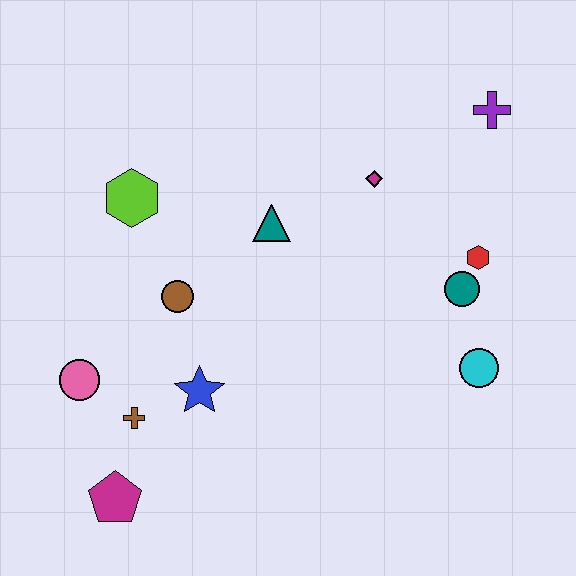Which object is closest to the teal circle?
The red hexagon is closest to the teal circle.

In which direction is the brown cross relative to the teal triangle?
The brown cross is below the teal triangle.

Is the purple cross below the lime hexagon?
No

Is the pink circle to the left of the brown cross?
Yes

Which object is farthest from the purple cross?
The magenta pentagon is farthest from the purple cross.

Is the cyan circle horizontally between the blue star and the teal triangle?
No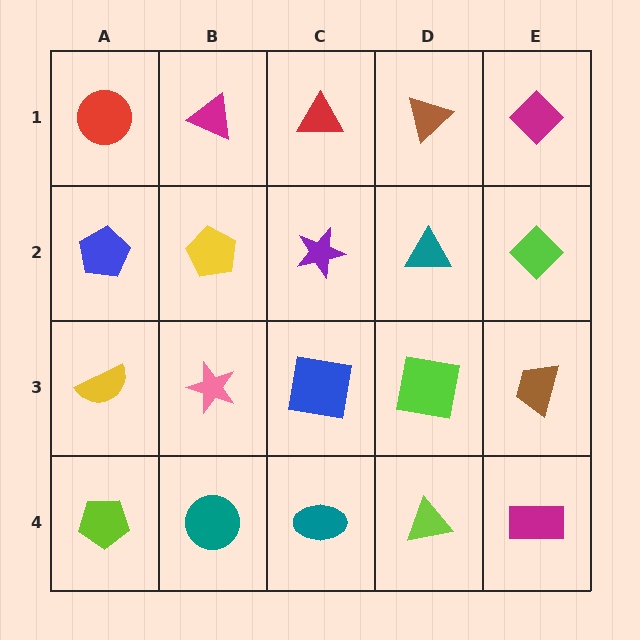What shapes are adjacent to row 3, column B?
A yellow pentagon (row 2, column B), a teal circle (row 4, column B), a yellow semicircle (row 3, column A), a blue square (row 3, column C).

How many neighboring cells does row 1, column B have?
3.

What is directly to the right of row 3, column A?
A pink star.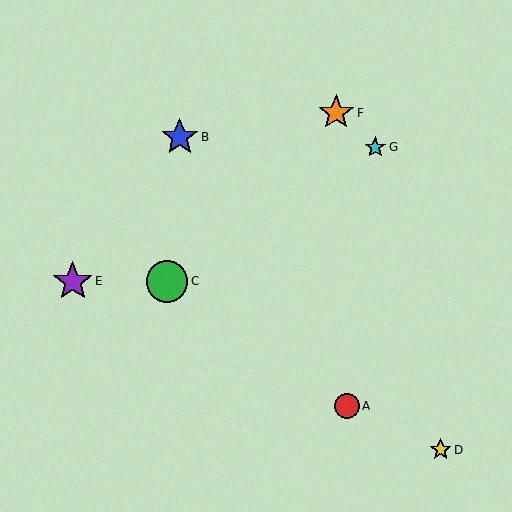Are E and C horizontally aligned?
Yes, both are at y≈282.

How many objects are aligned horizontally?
2 objects (C, E) are aligned horizontally.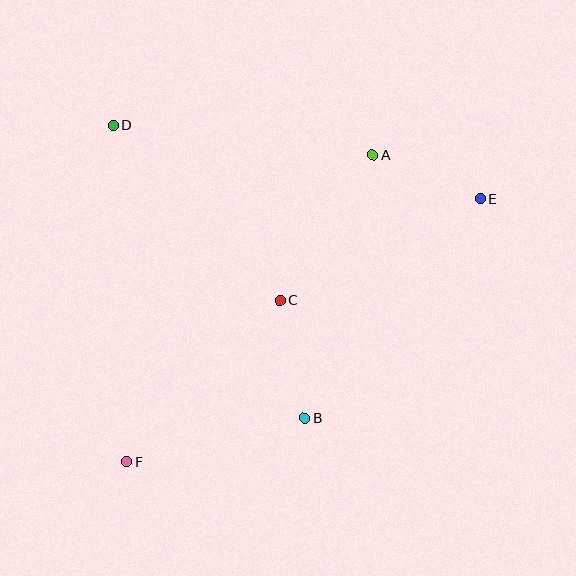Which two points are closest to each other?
Points A and E are closest to each other.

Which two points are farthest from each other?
Points E and F are farthest from each other.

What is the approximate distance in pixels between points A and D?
The distance between A and D is approximately 261 pixels.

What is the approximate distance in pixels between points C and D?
The distance between C and D is approximately 242 pixels.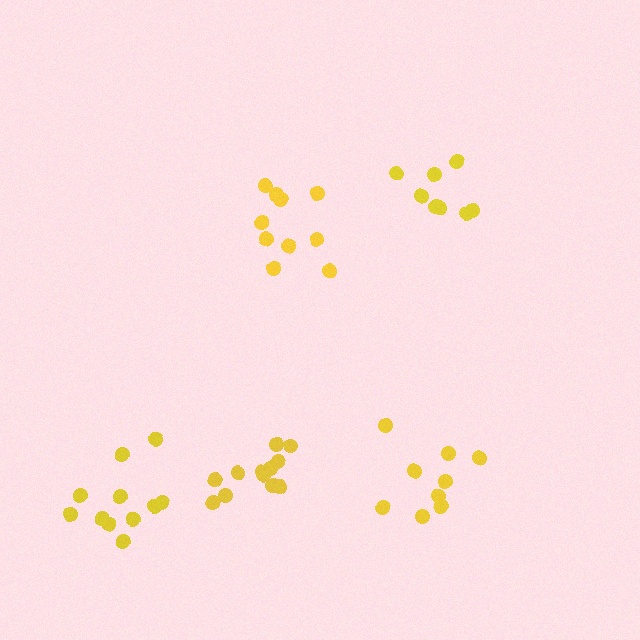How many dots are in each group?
Group 1: 11 dots, Group 2: 9 dots, Group 3: 12 dots, Group 4: 8 dots, Group 5: 10 dots (50 total).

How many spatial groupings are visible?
There are 5 spatial groupings.